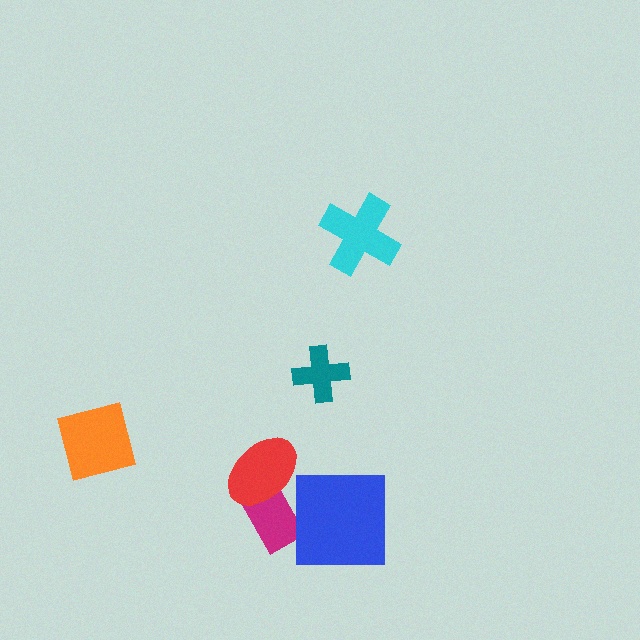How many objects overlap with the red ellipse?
1 object overlaps with the red ellipse.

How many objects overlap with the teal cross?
0 objects overlap with the teal cross.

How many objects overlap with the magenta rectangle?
2 objects overlap with the magenta rectangle.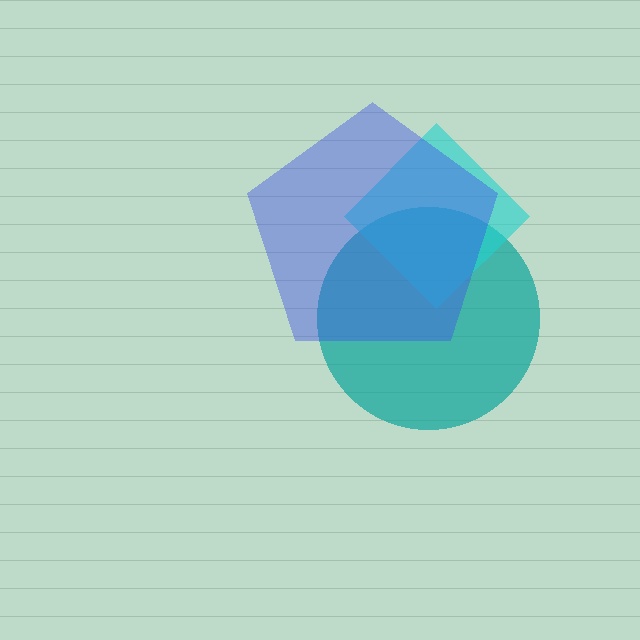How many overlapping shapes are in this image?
There are 3 overlapping shapes in the image.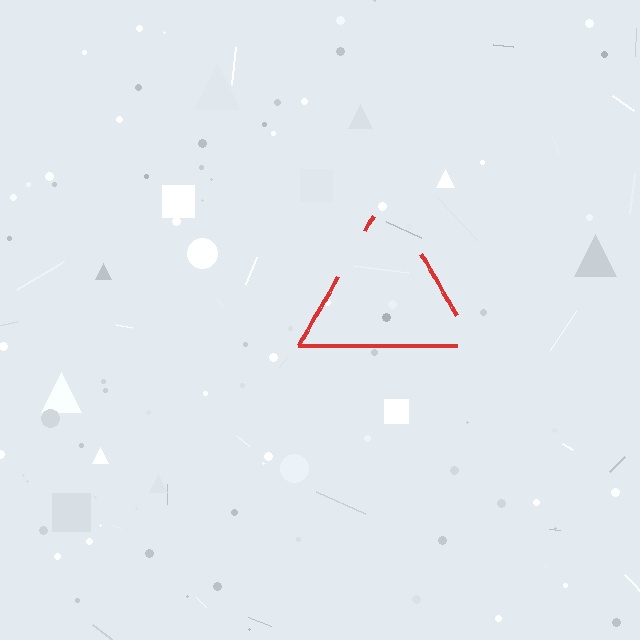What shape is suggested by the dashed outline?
The dashed outline suggests a triangle.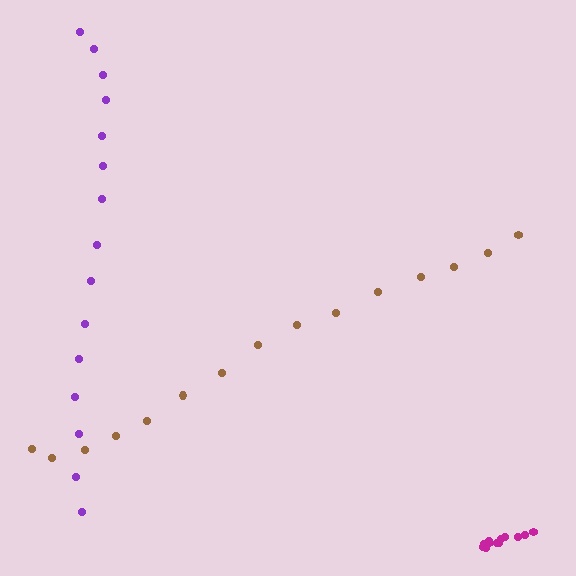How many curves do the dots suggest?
There are 3 distinct paths.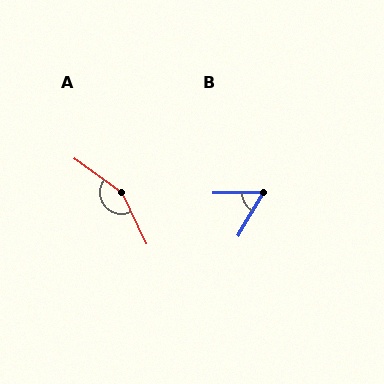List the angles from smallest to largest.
B (59°), A (151°).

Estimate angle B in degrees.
Approximately 59 degrees.